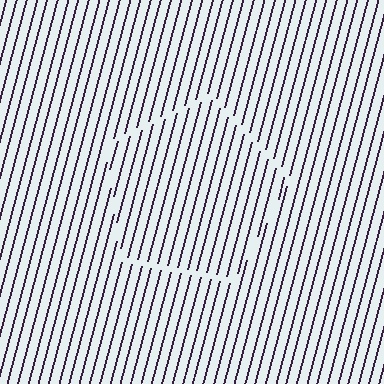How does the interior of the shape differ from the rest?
The interior of the shape contains the same grating, shifted by half a period — the contour is defined by the phase discontinuity where line-ends from the inner and outer gratings abut.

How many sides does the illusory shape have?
5 sides — the line-ends trace a pentagon.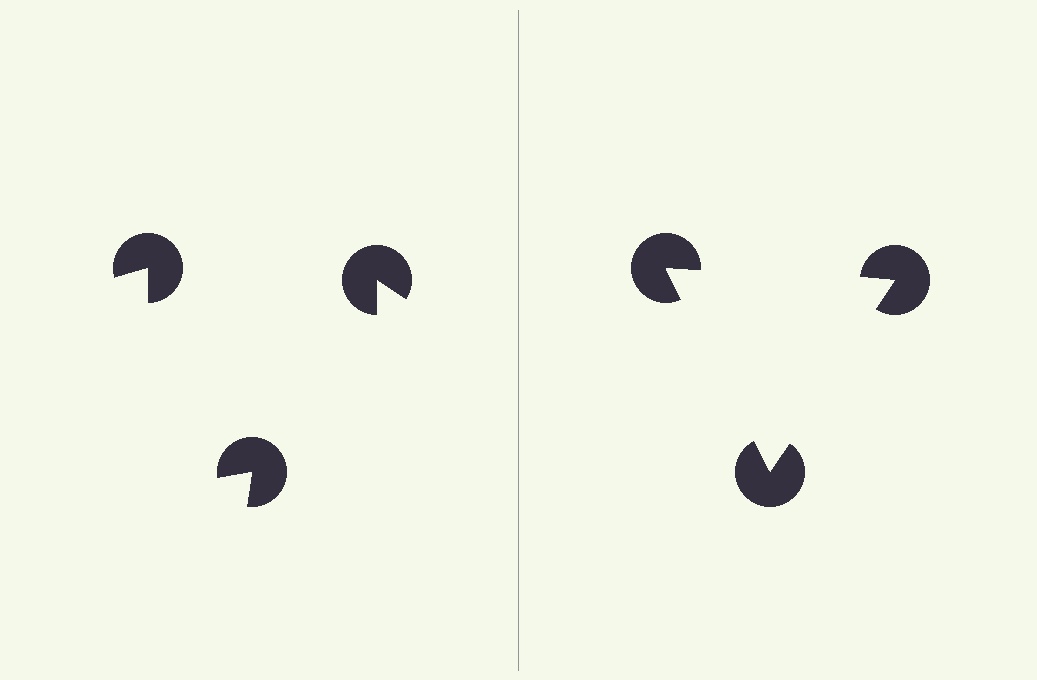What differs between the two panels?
The pac-man discs are positioned identically on both sides; only the wedge orientations differ. On the right they align to a triangle; on the left they are misaligned.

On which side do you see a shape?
An illusory triangle appears on the right side. On the left side the wedge cuts are rotated, so no coherent shape forms.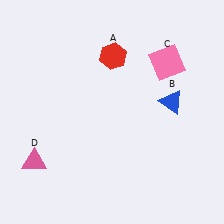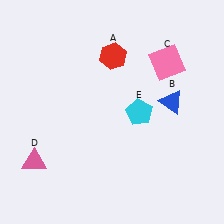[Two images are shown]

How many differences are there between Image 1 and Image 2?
There is 1 difference between the two images.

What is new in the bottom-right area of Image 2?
A cyan pentagon (E) was added in the bottom-right area of Image 2.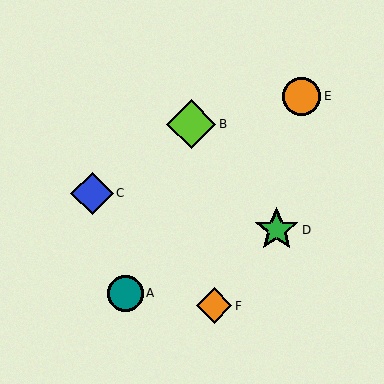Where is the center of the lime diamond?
The center of the lime diamond is at (191, 124).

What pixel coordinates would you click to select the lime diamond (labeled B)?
Click at (191, 124) to select the lime diamond B.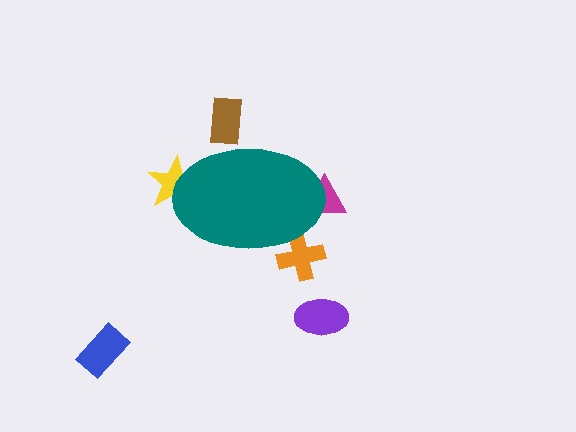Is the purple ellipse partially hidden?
No, the purple ellipse is fully visible.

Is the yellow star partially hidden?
Yes, the yellow star is partially hidden behind the teal ellipse.